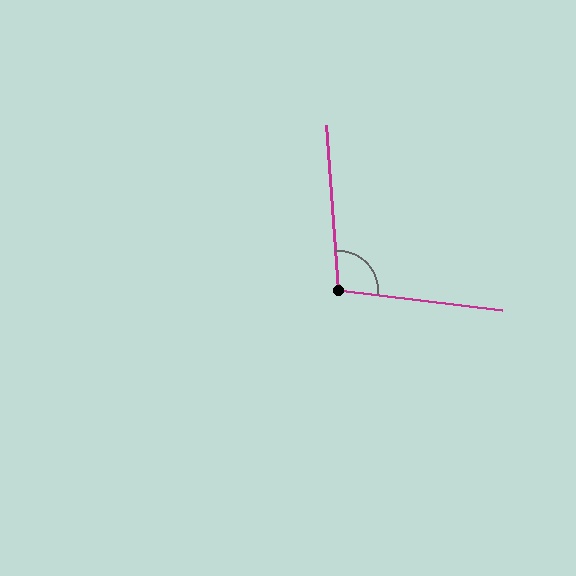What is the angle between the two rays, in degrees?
Approximately 101 degrees.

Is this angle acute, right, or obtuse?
It is obtuse.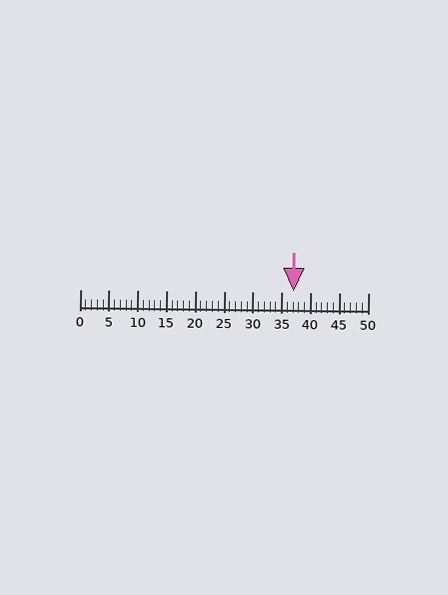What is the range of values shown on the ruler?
The ruler shows values from 0 to 50.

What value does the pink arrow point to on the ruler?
The pink arrow points to approximately 37.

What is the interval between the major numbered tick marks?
The major tick marks are spaced 5 units apart.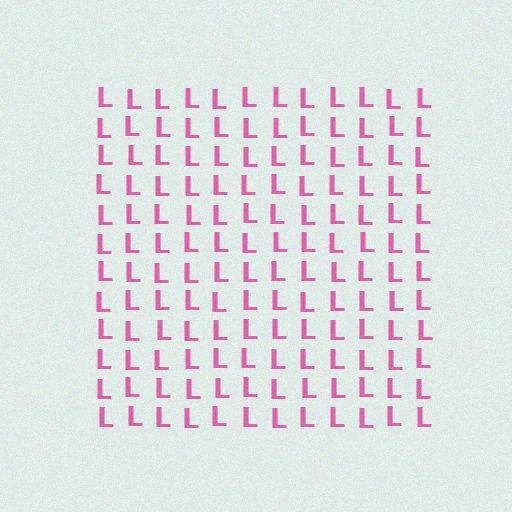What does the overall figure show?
The overall figure shows a square.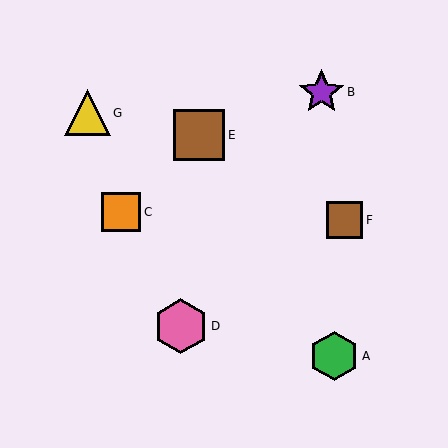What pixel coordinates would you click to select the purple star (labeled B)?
Click at (322, 92) to select the purple star B.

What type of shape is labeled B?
Shape B is a purple star.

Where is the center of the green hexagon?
The center of the green hexagon is at (334, 356).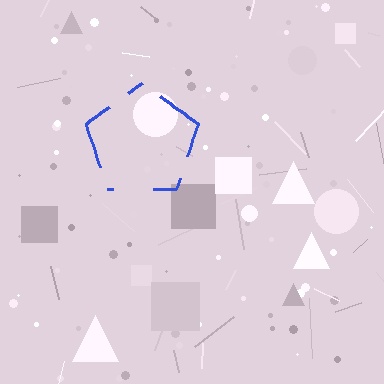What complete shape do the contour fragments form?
The contour fragments form a pentagon.